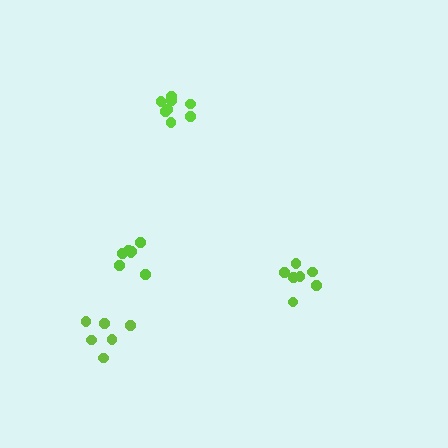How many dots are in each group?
Group 1: 7 dots, Group 2: 7 dots, Group 3: 6 dots, Group 4: 8 dots (28 total).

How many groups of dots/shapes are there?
There are 4 groups.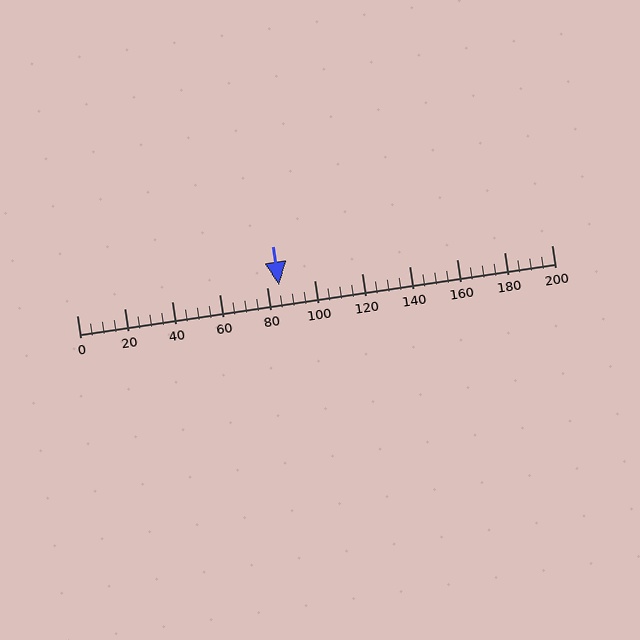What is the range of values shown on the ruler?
The ruler shows values from 0 to 200.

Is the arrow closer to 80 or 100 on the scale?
The arrow is closer to 80.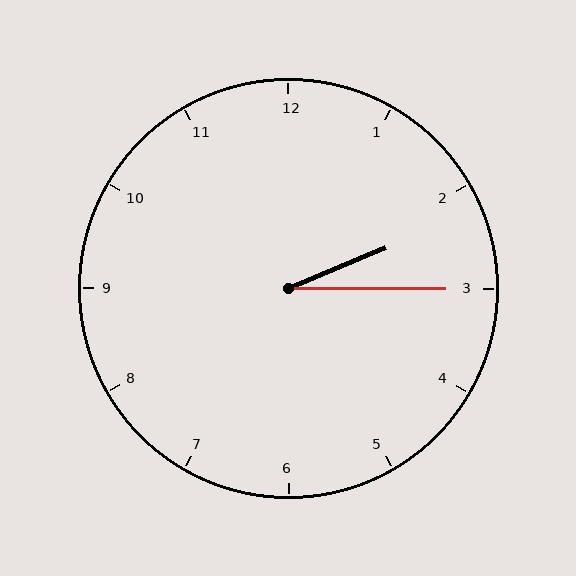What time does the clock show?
2:15.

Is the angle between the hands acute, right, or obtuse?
It is acute.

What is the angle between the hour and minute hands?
Approximately 22 degrees.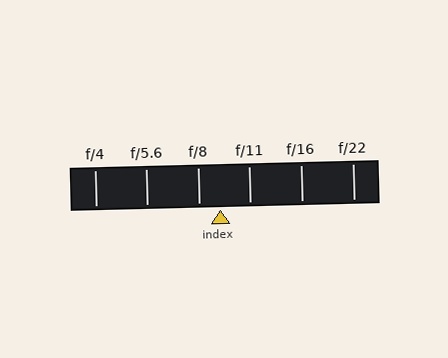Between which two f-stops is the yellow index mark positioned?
The index mark is between f/8 and f/11.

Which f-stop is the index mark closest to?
The index mark is closest to f/8.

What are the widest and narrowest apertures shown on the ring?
The widest aperture shown is f/4 and the narrowest is f/22.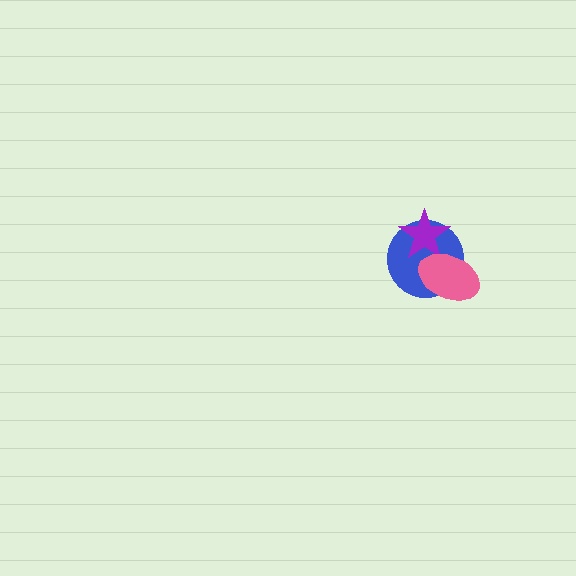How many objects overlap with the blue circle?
2 objects overlap with the blue circle.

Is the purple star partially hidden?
Yes, it is partially covered by another shape.